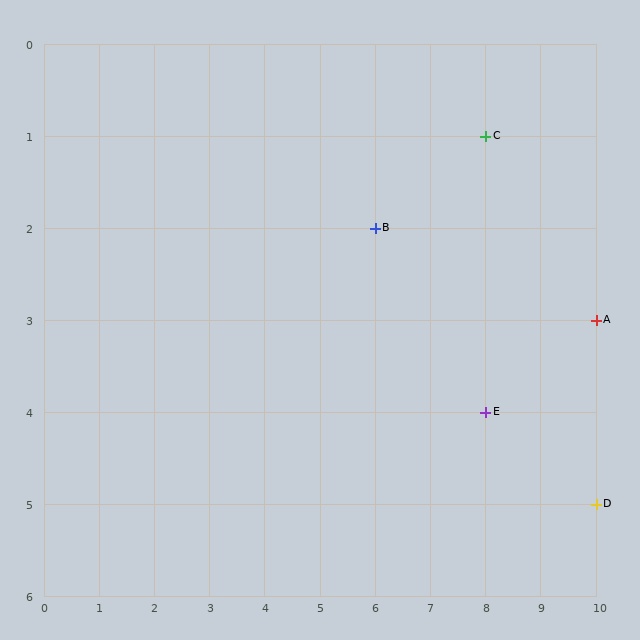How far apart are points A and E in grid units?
Points A and E are 2 columns and 1 row apart (about 2.2 grid units diagonally).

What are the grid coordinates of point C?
Point C is at grid coordinates (8, 1).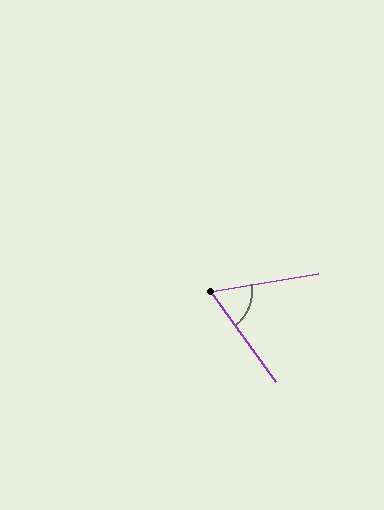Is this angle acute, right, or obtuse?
It is acute.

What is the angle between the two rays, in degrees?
Approximately 64 degrees.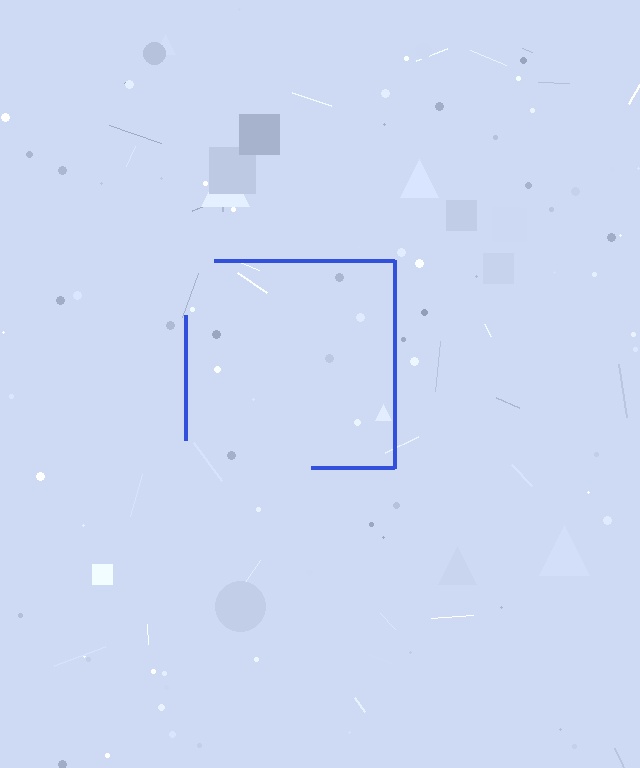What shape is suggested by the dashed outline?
The dashed outline suggests a square.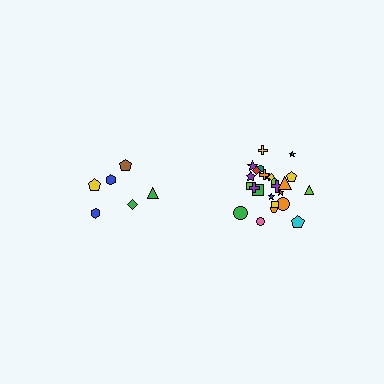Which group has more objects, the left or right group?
The right group.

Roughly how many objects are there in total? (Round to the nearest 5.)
Roughly 30 objects in total.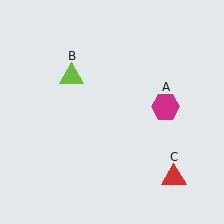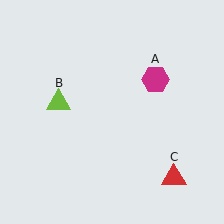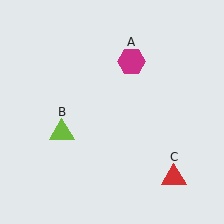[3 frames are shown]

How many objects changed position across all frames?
2 objects changed position: magenta hexagon (object A), lime triangle (object B).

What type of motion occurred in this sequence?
The magenta hexagon (object A), lime triangle (object B) rotated counterclockwise around the center of the scene.